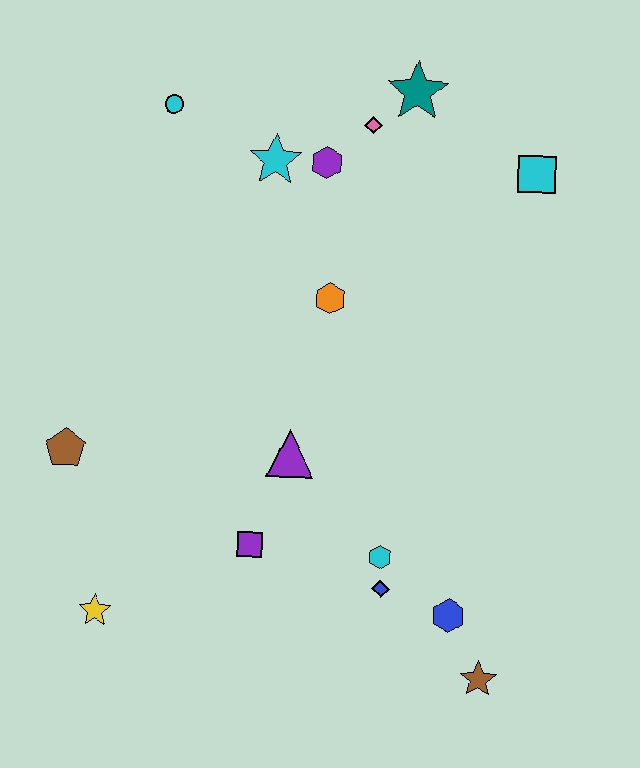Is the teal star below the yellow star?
No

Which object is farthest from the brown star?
The cyan circle is farthest from the brown star.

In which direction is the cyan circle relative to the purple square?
The cyan circle is above the purple square.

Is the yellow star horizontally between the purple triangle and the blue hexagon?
No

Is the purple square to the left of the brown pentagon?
No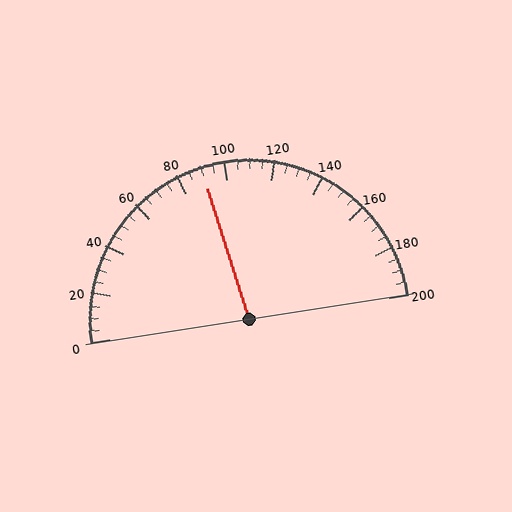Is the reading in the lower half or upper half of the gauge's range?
The reading is in the lower half of the range (0 to 200).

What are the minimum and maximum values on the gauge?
The gauge ranges from 0 to 200.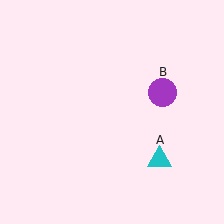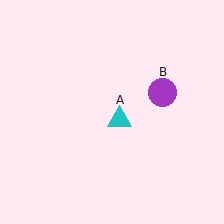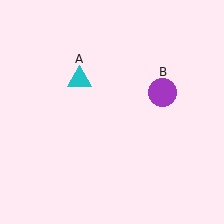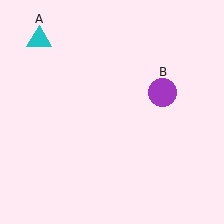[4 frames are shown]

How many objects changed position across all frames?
1 object changed position: cyan triangle (object A).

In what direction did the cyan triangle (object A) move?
The cyan triangle (object A) moved up and to the left.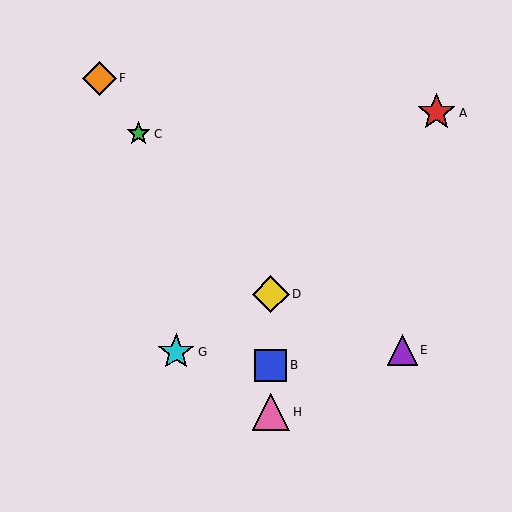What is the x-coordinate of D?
Object D is at x≈271.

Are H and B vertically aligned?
Yes, both are at x≈271.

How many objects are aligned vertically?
3 objects (B, D, H) are aligned vertically.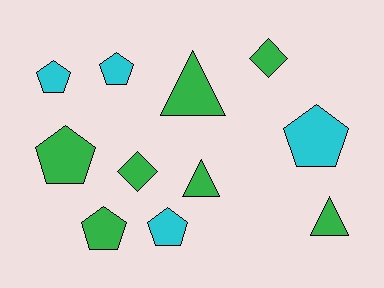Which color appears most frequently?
Green, with 7 objects.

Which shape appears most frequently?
Pentagon, with 6 objects.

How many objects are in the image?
There are 11 objects.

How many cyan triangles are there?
There are no cyan triangles.